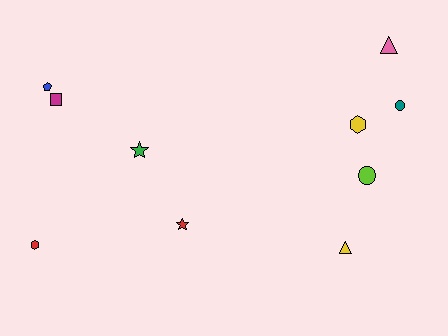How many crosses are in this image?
There are no crosses.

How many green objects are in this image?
There is 1 green object.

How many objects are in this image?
There are 10 objects.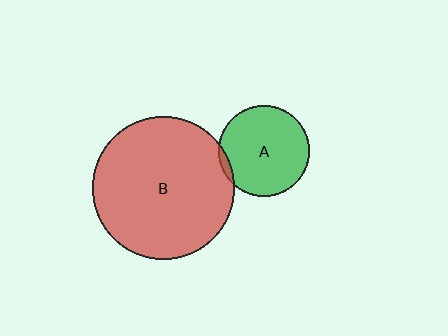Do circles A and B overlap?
Yes.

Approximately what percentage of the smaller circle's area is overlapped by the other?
Approximately 5%.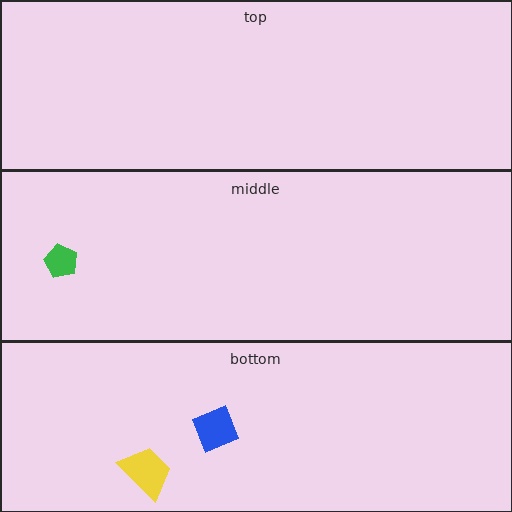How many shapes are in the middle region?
1.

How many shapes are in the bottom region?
2.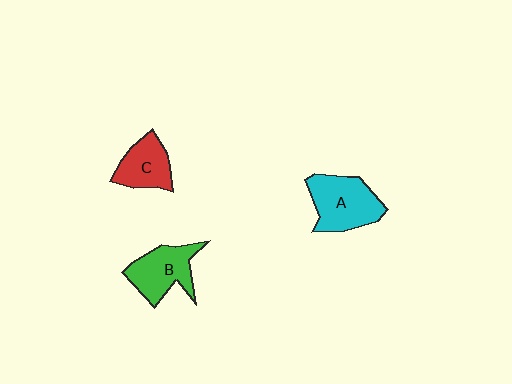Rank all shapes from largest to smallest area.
From largest to smallest: A (cyan), B (green), C (red).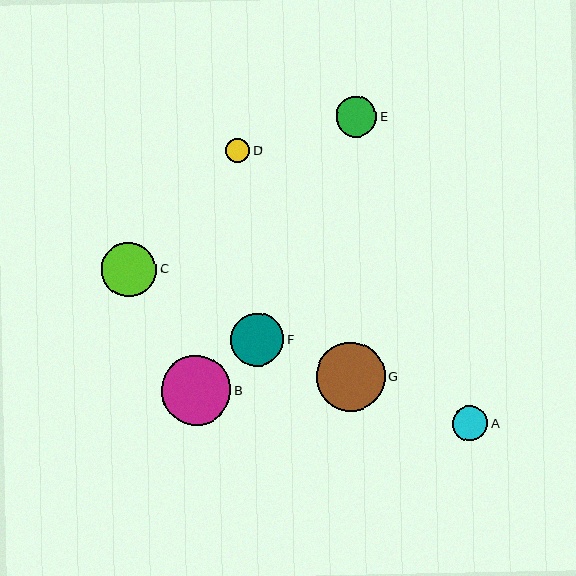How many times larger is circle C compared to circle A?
Circle C is approximately 1.6 times the size of circle A.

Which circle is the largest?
Circle B is the largest with a size of approximately 69 pixels.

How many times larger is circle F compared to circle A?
Circle F is approximately 1.5 times the size of circle A.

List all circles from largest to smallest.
From largest to smallest: B, G, C, F, E, A, D.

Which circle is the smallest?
Circle D is the smallest with a size of approximately 24 pixels.